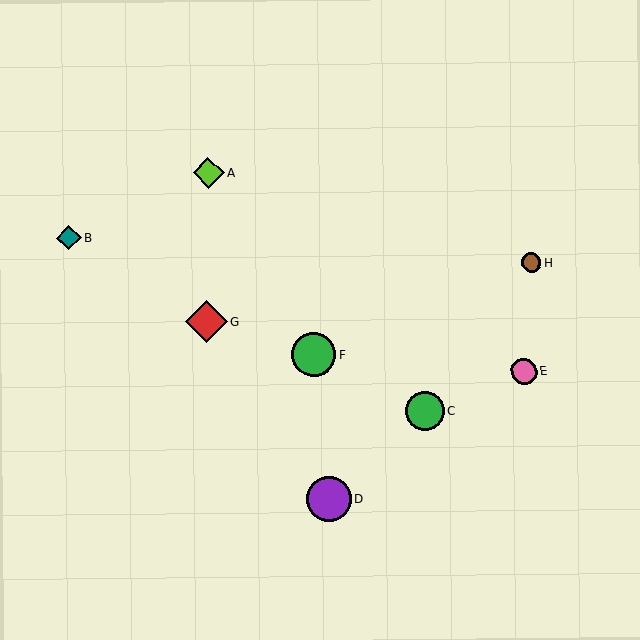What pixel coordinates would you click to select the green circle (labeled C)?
Click at (425, 411) to select the green circle C.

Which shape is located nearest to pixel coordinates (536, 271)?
The brown circle (labeled H) at (531, 263) is nearest to that location.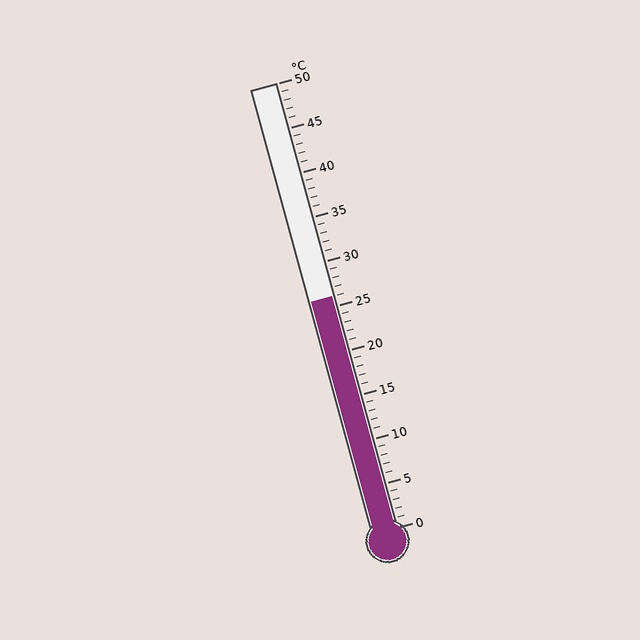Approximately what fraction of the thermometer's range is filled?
The thermometer is filled to approximately 50% of its range.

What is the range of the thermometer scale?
The thermometer scale ranges from 0°C to 50°C.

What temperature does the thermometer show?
The thermometer shows approximately 26°C.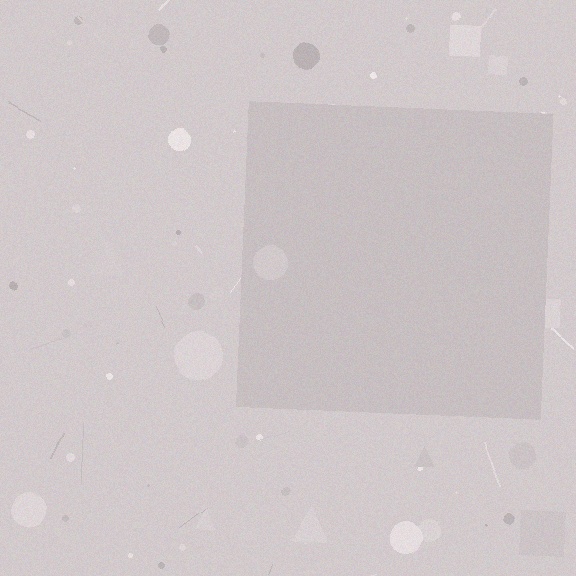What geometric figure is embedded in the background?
A square is embedded in the background.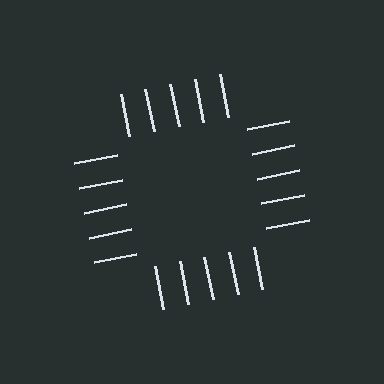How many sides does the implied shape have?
4 sides — the line-ends trace a square.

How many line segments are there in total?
20 — 5 along each of the 4 edges.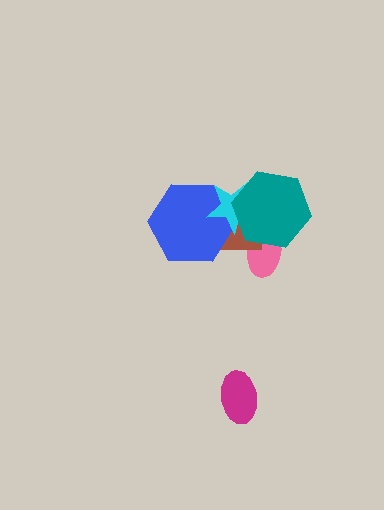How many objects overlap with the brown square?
4 objects overlap with the brown square.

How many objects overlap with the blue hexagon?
2 objects overlap with the blue hexagon.